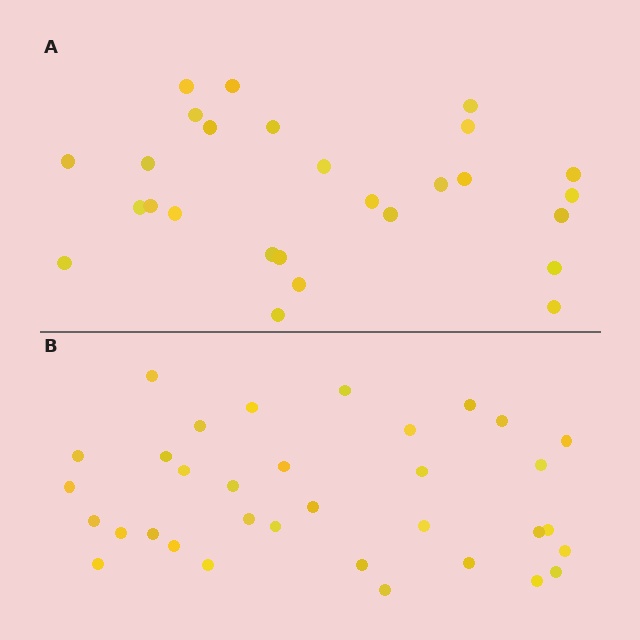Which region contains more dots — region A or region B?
Region B (the bottom region) has more dots.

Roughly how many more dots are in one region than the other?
Region B has roughly 8 or so more dots than region A.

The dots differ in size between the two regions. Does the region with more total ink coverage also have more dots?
No. Region A has more total ink coverage because its dots are larger, but region B actually contains more individual dots. Total area can be misleading — the number of items is what matters here.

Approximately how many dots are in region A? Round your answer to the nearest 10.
About 30 dots. (The exact count is 27, which rounds to 30.)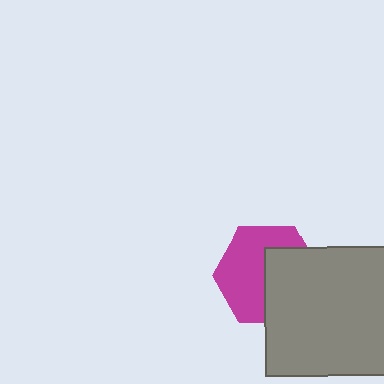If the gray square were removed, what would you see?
You would see the complete magenta hexagon.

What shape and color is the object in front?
The object in front is a gray square.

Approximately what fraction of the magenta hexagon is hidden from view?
Roughly 44% of the magenta hexagon is hidden behind the gray square.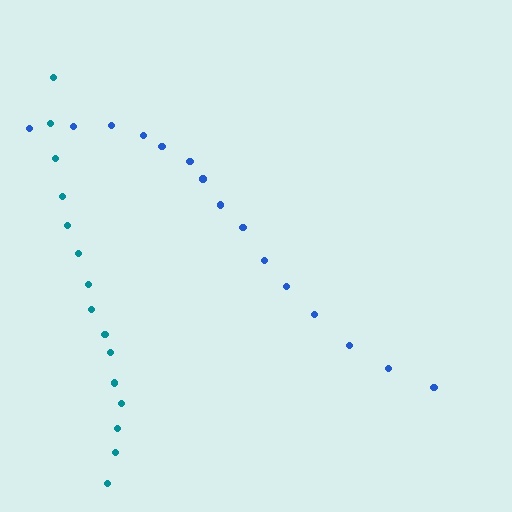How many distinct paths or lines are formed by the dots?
There are 2 distinct paths.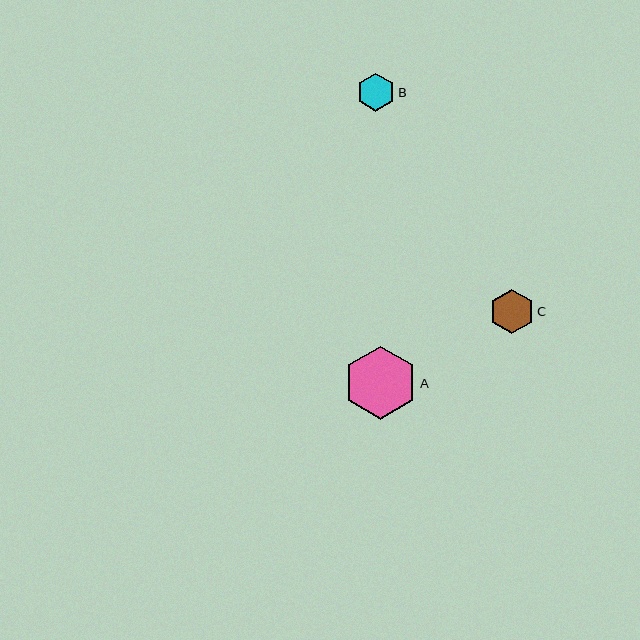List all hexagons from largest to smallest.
From largest to smallest: A, C, B.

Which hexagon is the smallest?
Hexagon B is the smallest with a size of approximately 38 pixels.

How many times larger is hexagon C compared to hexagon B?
Hexagon C is approximately 1.2 times the size of hexagon B.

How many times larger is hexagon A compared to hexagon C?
Hexagon A is approximately 1.6 times the size of hexagon C.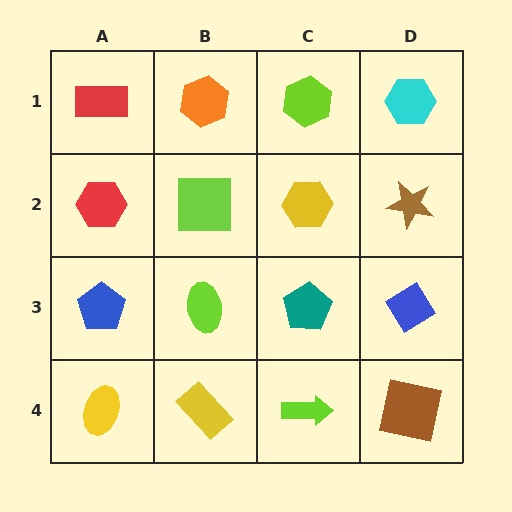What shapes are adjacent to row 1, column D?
A brown star (row 2, column D), a lime hexagon (row 1, column C).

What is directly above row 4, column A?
A blue pentagon.